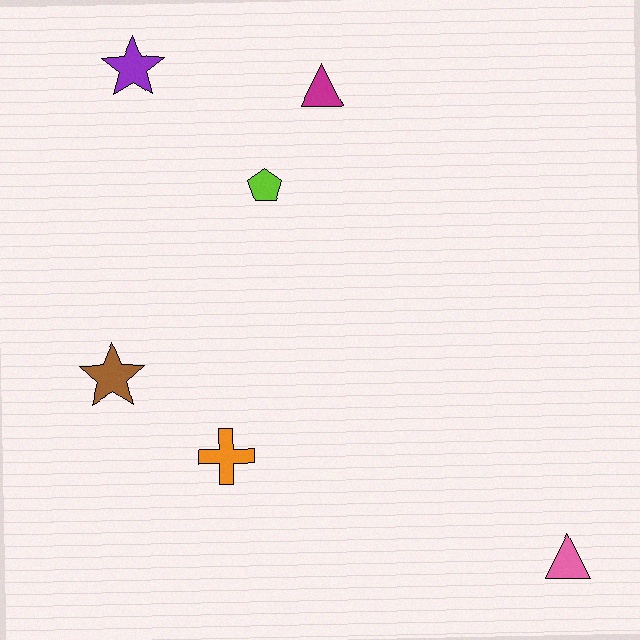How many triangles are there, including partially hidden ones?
There are 2 triangles.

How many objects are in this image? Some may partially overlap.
There are 6 objects.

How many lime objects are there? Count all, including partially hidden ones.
There is 1 lime object.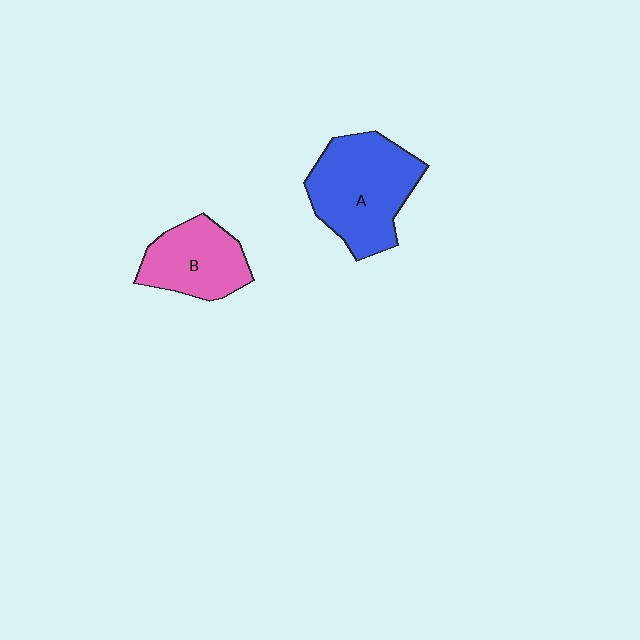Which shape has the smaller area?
Shape B (pink).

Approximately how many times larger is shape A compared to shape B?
Approximately 1.5 times.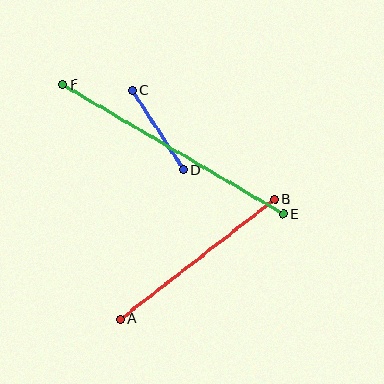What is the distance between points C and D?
The distance is approximately 95 pixels.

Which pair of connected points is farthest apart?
Points E and F are farthest apart.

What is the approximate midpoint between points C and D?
The midpoint is at approximately (158, 130) pixels.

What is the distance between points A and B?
The distance is approximately 195 pixels.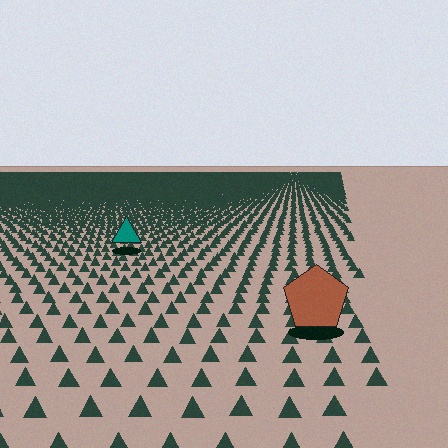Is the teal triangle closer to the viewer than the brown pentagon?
No. The brown pentagon is closer — you can tell from the texture gradient: the ground texture is coarser near it.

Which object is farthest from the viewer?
The teal triangle is farthest from the viewer. It appears smaller and the ground texture around it is denser.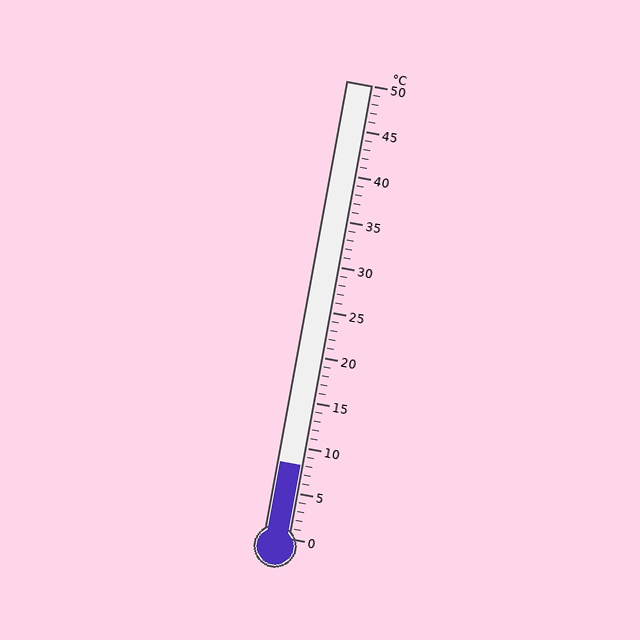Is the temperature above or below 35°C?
The temperature is below 35°C.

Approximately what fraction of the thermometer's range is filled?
The thermometer is filled to approximately 15% of its range.